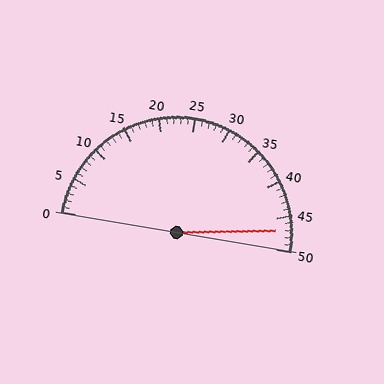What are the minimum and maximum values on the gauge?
The gauge ranges from 0 to 50.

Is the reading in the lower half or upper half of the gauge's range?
The reading is in the upper half of the range (0 to 50).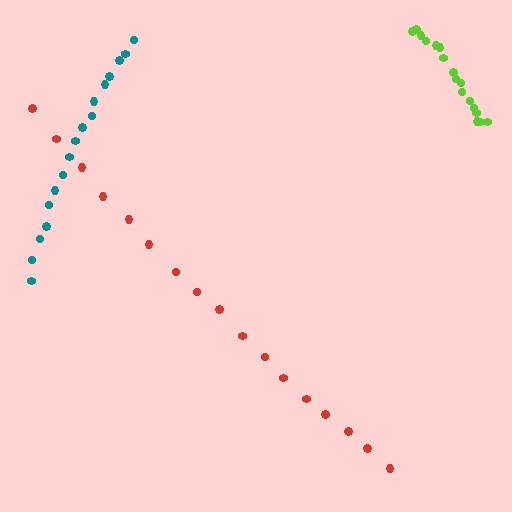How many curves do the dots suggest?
There are 3 distinct paths.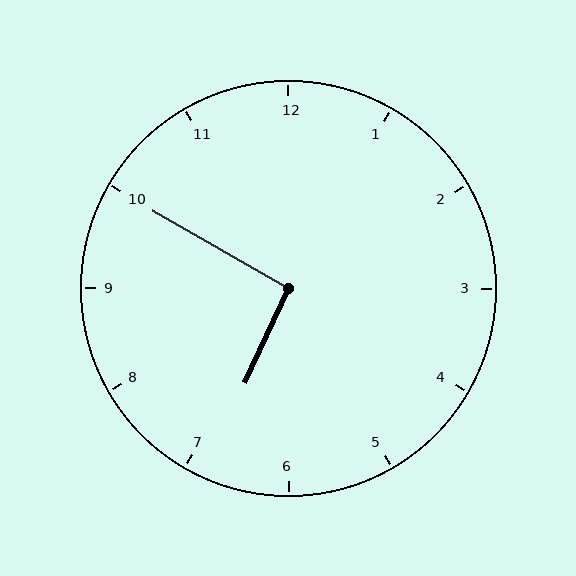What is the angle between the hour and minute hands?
Approximately 95 degrees.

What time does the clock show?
6:50.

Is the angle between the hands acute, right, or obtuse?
It is right.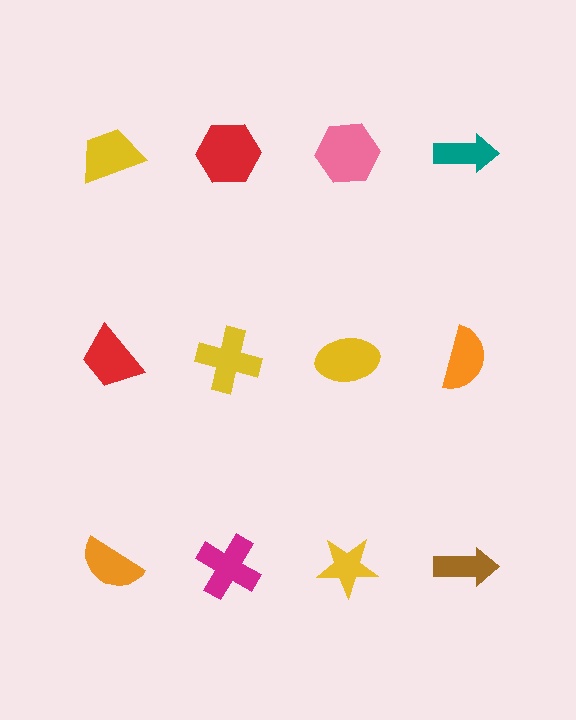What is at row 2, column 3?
A yellow ellipse.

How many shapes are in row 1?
4 shapes.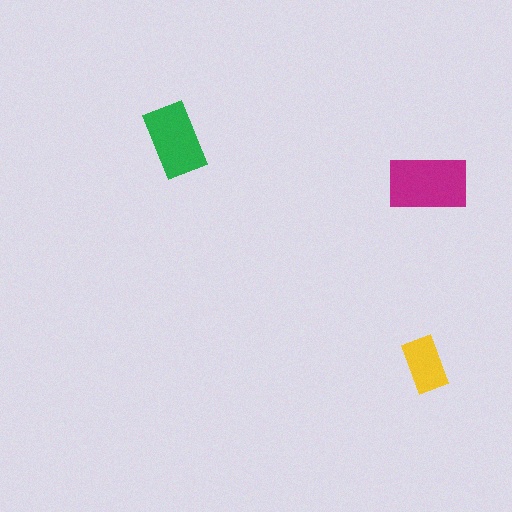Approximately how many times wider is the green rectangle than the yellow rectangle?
About 1.5 times wider.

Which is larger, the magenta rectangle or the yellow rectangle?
The magenta one.